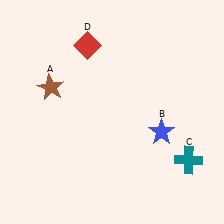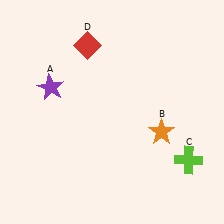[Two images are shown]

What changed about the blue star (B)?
In Image 1, B is blue. In Image 2, it changed to orange.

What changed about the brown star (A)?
In Image 1, A is brown. In Image 2, it changed to purple.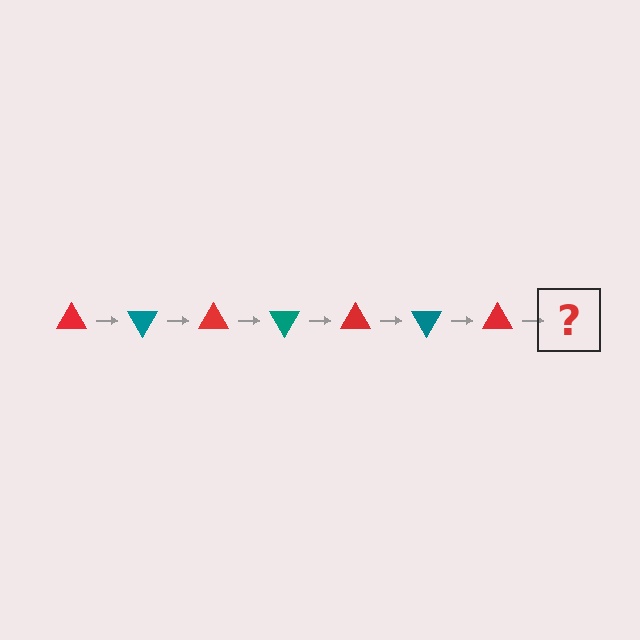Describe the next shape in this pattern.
It should be a teal triangle, rotated 420 degrees from the start.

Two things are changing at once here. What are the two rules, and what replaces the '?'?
The two rules are that it rotates 60 degrees each step and the color cycles through red and teal. The '?' should be a teal triangle, rotated 420 degrees from the start.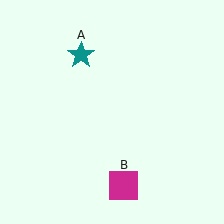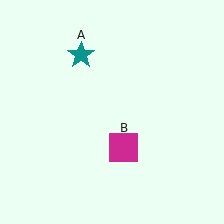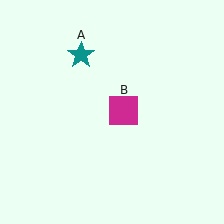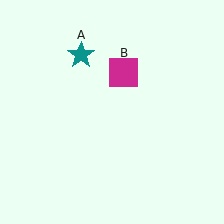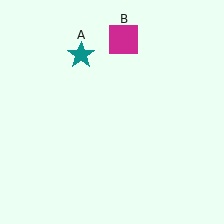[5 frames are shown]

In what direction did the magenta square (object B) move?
The magenta square (object B) moved up.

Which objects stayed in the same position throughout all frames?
Teal star (object A) remained stationary.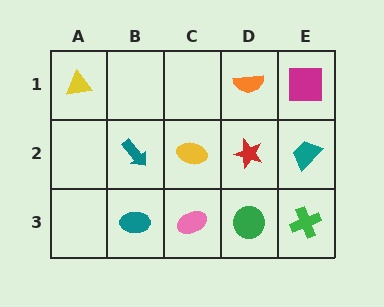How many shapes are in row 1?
3 shapes.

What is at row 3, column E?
A green cross.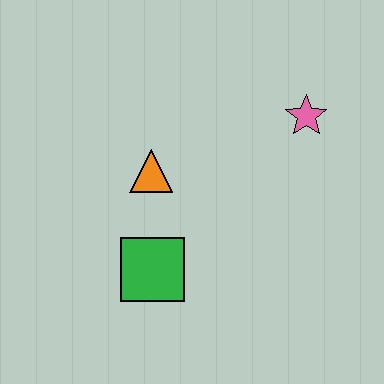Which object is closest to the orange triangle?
The green square is closest to the orange triangle.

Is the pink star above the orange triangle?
Yes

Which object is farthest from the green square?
The pink star is farthest from the green square.